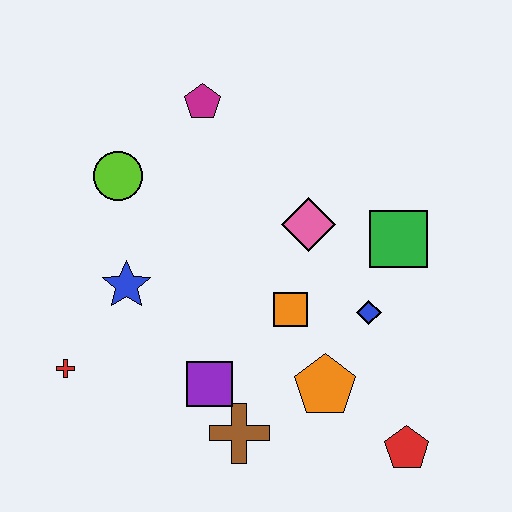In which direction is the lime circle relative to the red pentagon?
The lime circle is to the left of the red pentagon.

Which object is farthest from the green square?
The red cross is farthest from the green square.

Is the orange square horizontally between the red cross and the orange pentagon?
Yes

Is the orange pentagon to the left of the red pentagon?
Yes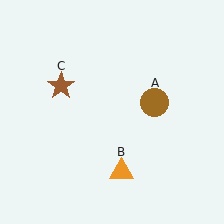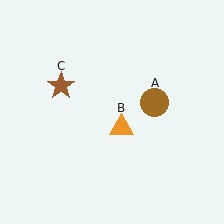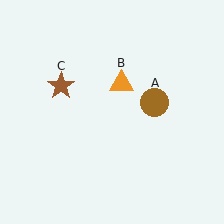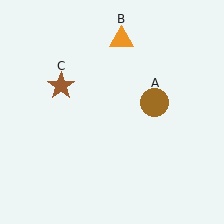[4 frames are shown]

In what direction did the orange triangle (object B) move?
The orange triangle (object B) moved up.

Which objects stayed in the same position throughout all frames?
Brown circle (object A) and brown star (object C) remained stationary.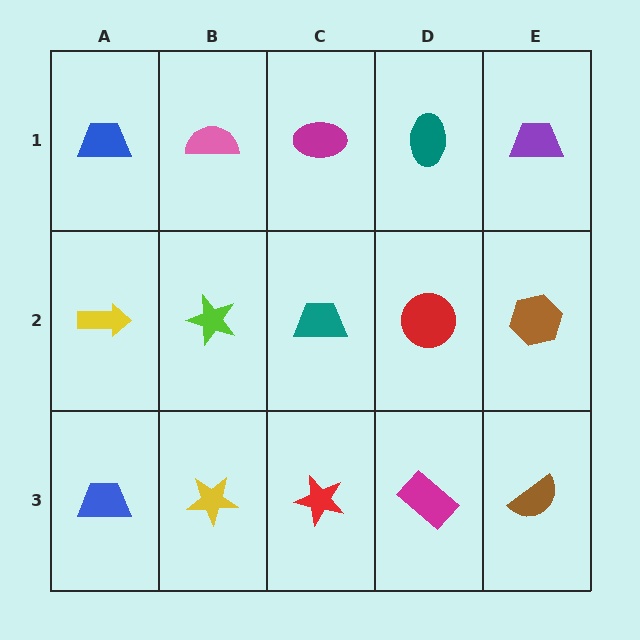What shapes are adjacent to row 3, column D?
A red circle (row 2, column D), a red star (row 3, column C), a brown semicircle (row 3, column E).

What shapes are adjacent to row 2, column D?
A teal ellipse (row 1, column D), a magenta rectangle (row 3, column D), a teal trapezoid (row 2, column C), a brown hexagon (row 2, column E).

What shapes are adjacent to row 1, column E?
A brown hexagon (row 2, column E), a teal ellipse (row 1, column D).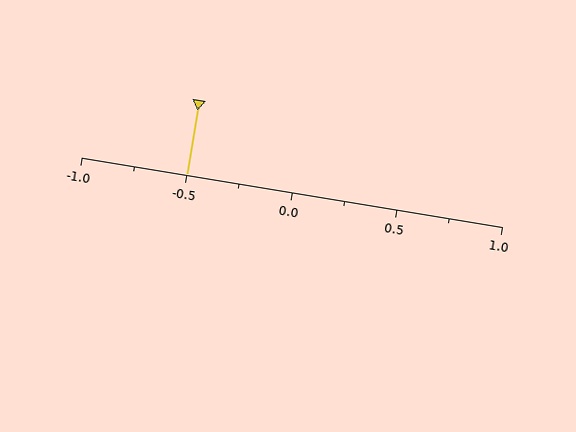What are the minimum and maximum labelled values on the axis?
The axis runs from -1.0 to 1.0.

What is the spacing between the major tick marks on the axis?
The major ticks are spaced 0.5 apart.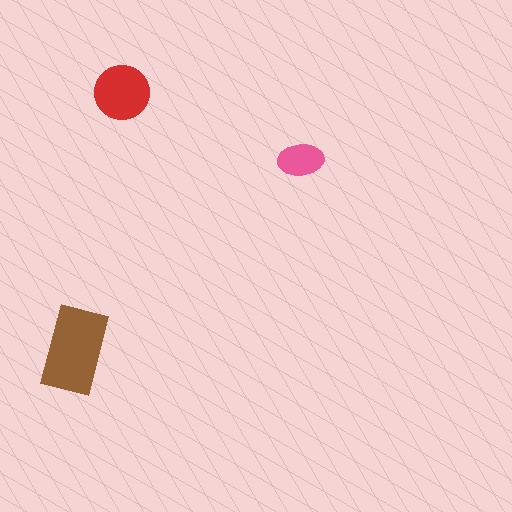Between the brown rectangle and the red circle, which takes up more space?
The brown rectangle.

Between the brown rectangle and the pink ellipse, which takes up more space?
The brown rectangle.